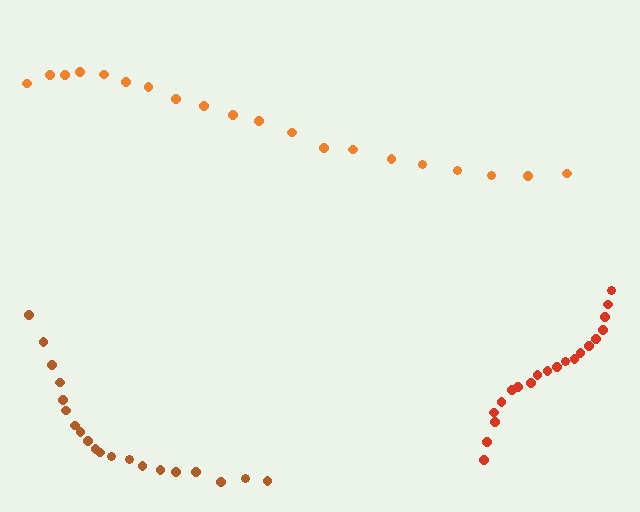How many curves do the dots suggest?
There are 3 distinct paths.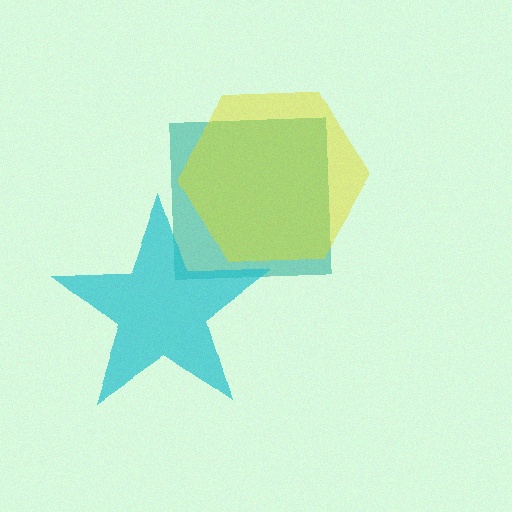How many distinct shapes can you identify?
There are 3 distinct shapes: a teal square, a yellow hexagon, a cyan star.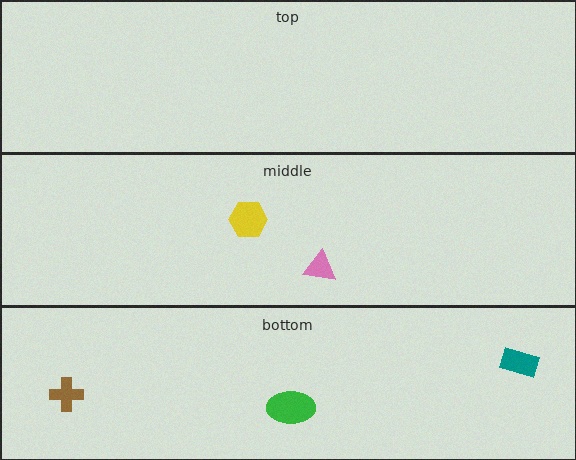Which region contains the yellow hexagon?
The middle region.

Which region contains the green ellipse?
The bottom region.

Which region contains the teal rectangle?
The bottom region.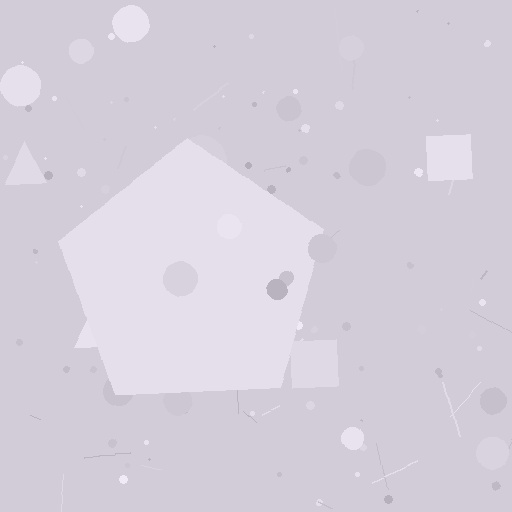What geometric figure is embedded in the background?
A pentagon is embedded in the background.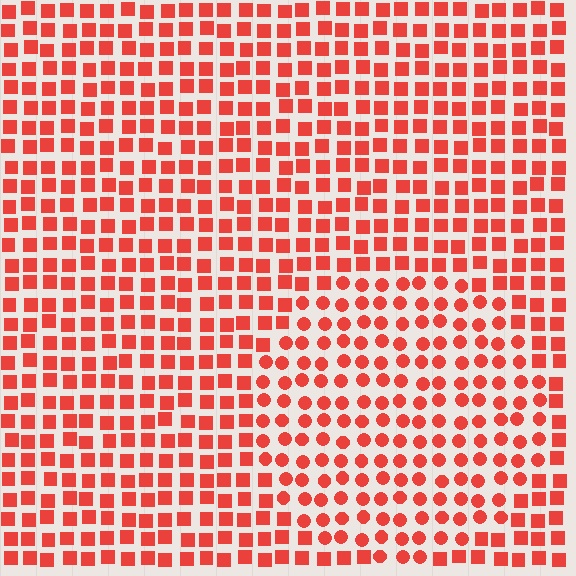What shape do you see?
I see a circle.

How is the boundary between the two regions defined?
The boundary is defined by a change in element shape: circles inside vs. squares outside. All elements share the same color and spacing.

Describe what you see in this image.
The image is filled with small red elements arranged in a uniform grid. A circle-shaped region contains circles, while the surrounding area contains squares. The boundary is defined purely by the change in element shape.